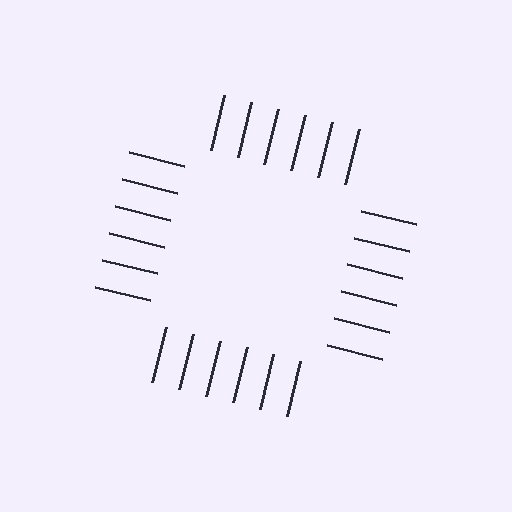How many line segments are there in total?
24 — 6 along each of the 4 edges.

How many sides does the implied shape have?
4 sides — the line-ends trace a square.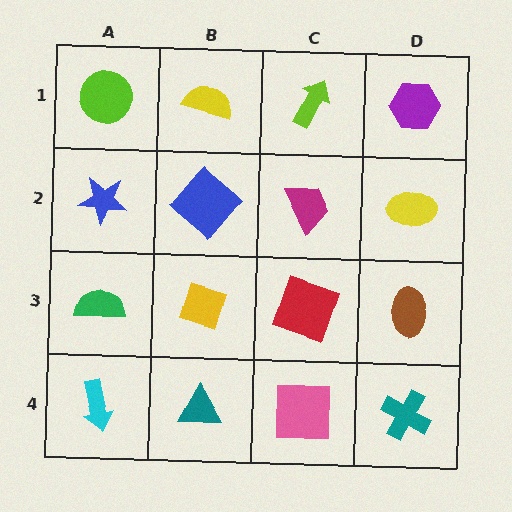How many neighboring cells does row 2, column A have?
3.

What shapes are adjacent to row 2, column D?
A purple hexagon (row 1, column D), a brown ellipse (row 3, column D), a magenta trapezoid (row 2, column C).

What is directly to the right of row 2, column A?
A blue diamond.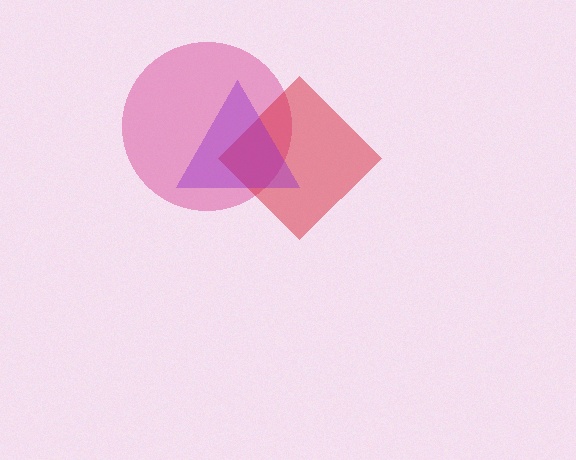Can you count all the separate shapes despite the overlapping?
Yes, there are 3 separate shapes.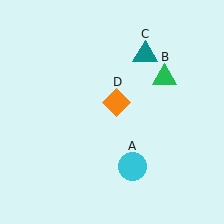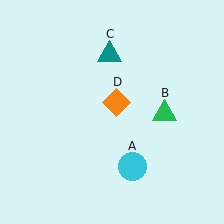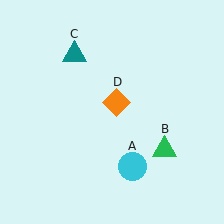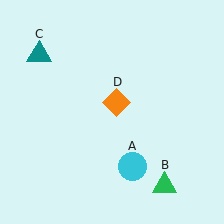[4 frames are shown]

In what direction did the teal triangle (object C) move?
The teal triangle (object C) moved left.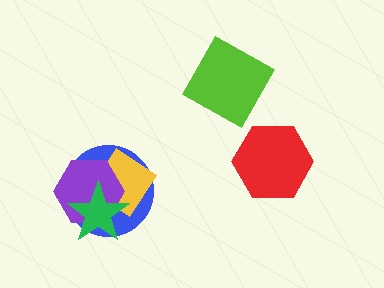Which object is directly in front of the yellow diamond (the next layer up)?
The purple hexagon is directly in front of the yellow diamond.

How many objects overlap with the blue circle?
3 objects overlap with the blue circle.